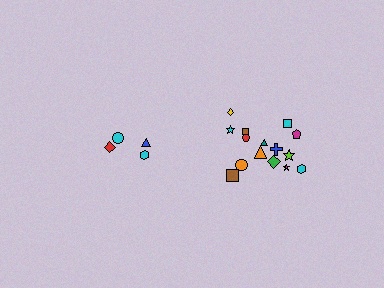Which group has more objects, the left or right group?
The right group.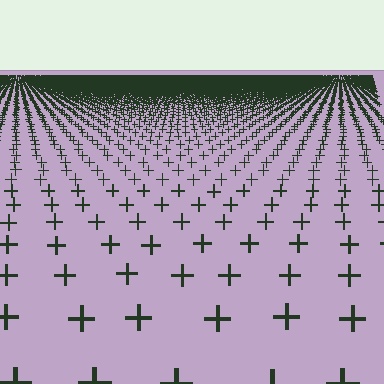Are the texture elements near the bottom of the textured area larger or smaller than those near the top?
Larger. Near the bottom, elements are closer to the viewer and appear at a bigger on-screen size.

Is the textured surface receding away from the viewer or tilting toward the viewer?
The surface is receding away from the viewer. Texture elements get smaller and denser toward the top.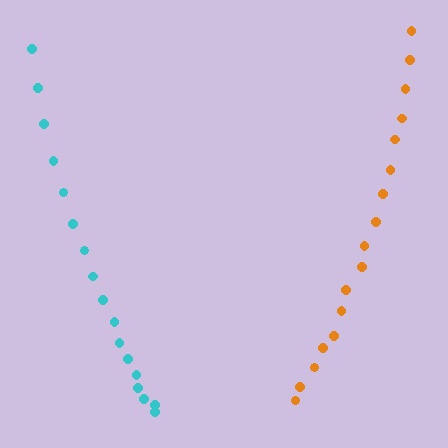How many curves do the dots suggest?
There are 2 distinct paths.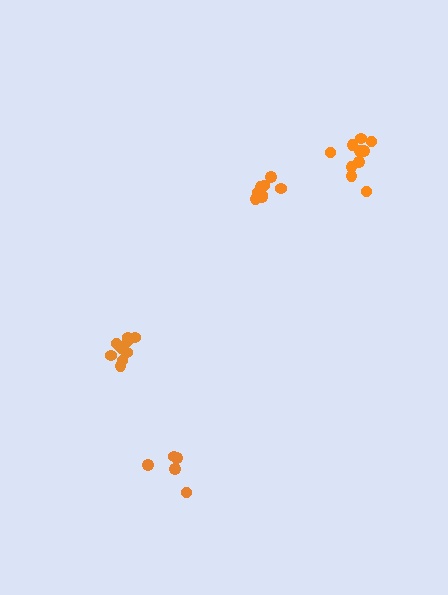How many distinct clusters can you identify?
There are 4 distinct clusters.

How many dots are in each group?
Group 1: 5 dots, Group 2: 10 dots, Group 3: 8 dots, Group 4: 10 dots (33 total).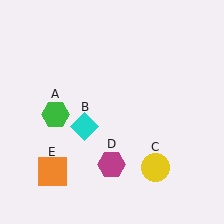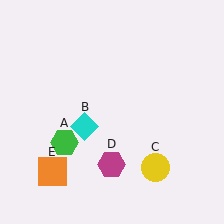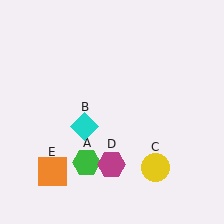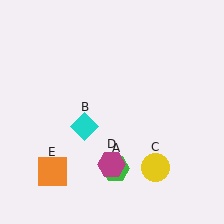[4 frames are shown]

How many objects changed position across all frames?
1 object changed position: green hexagon (object A).